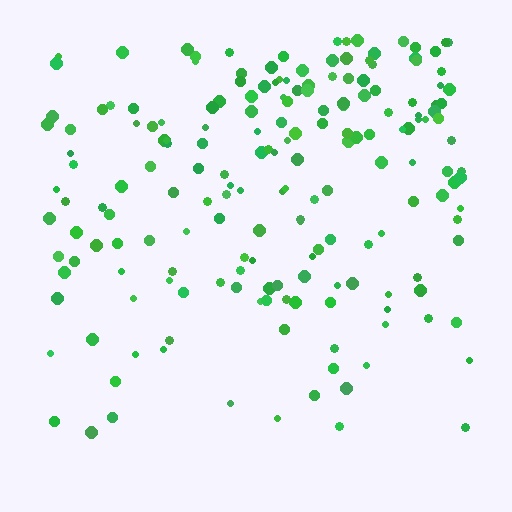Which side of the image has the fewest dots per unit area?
The bottom.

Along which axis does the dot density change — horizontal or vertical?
Vertical.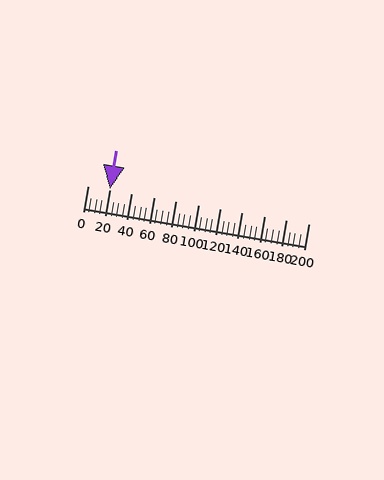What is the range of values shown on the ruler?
The ruler shows values from 0 to 200.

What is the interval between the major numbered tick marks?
The major tick marks are spaced 20 units apart.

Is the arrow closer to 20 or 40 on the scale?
The arrow is closer to 20.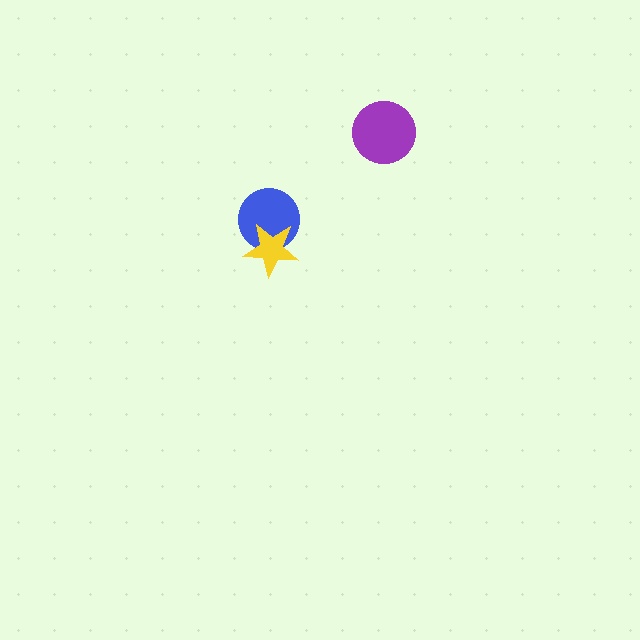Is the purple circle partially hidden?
No, no other shape covers it.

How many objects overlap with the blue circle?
1 object overlaps with the blue circle.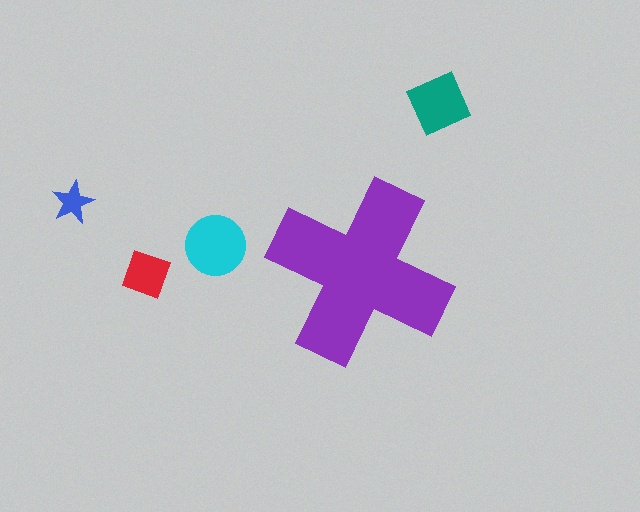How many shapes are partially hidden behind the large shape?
0 shapes are partially hidden.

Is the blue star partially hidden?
No, the blue star is fully visible.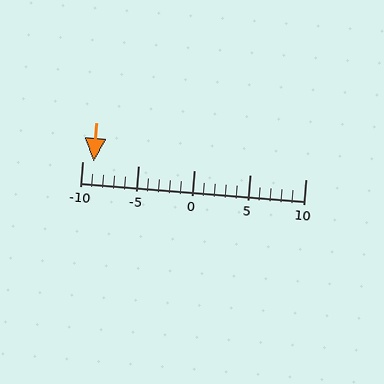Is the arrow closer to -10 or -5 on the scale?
The arrow is closer to -10.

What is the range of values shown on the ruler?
The ruler shows values from -10 to 10.